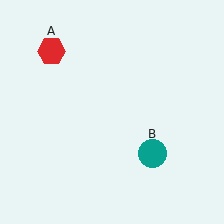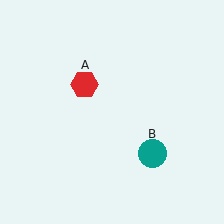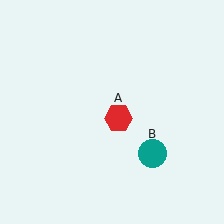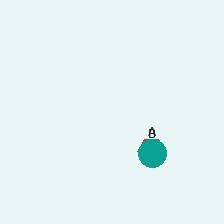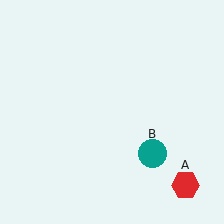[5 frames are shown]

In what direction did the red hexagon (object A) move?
The red hexagon (object A) moved down and to the right.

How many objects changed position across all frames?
1 object changed position: red hexagon (object A).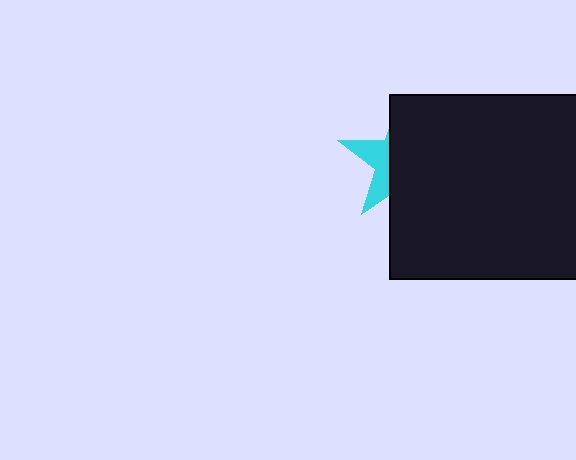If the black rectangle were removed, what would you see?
You would see the complete cyan star.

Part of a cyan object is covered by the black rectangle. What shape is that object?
It is a star.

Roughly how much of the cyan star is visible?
A small part of it is visible (roughly 33%).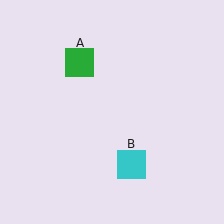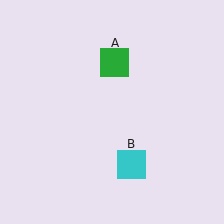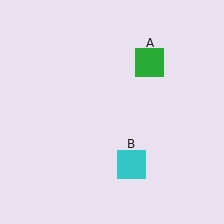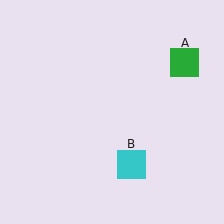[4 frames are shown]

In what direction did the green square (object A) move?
The green square (object A) moved right.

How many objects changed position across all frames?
1 object changed position: green square (object A).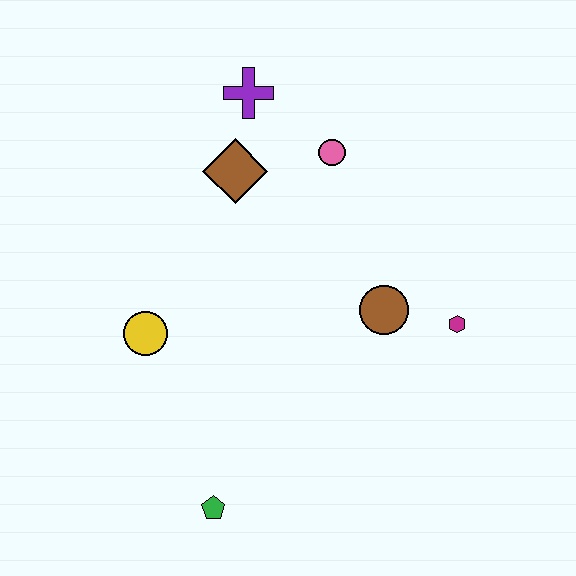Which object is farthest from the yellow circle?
The magenta hexagon is farthest from the yellow circle.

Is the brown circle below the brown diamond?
Yes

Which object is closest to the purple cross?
The brown diamond is closest to the purple cross.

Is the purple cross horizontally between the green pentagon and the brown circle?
Yes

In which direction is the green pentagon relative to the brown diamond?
The green pentagon is below the brown diamond.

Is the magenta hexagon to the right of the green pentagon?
Yes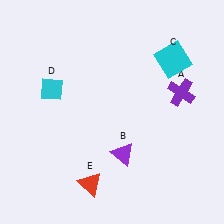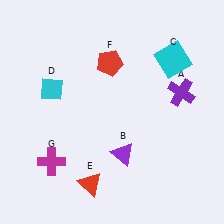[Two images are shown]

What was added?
A red pentagon (F), a magenta cross (G) were added in Image 2.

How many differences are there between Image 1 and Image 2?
There are 2 differences between the two images.